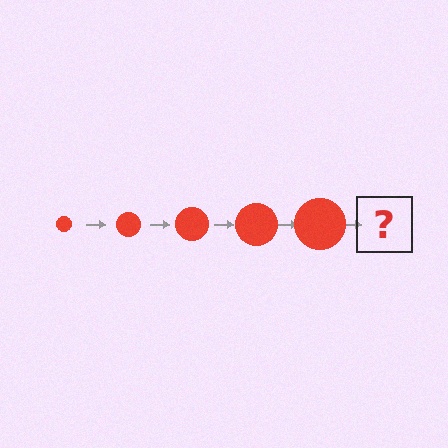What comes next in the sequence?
The next element should be a red circle, larger than the previous one.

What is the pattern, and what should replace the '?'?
The pattern is that the circle gets progressively larger each step. The '?' should be a red circle, larger than the previous one.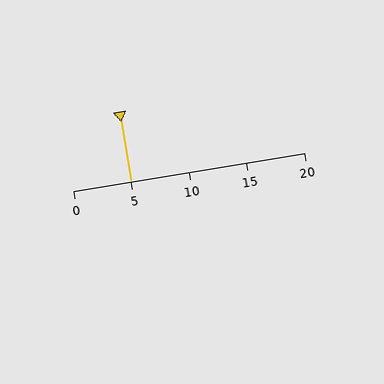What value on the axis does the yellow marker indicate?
The marker indicates approximately 5.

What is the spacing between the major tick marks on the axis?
The major ticks are spaced 5 apart.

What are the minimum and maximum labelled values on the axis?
The axis runs from 0 to 20.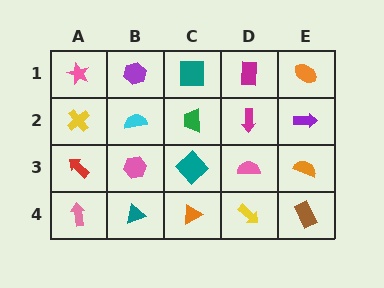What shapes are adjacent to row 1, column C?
A green trapezoid (row 2, column C), a purple hexagon (row 1, column B), a magenta rectangle (row 1, column D).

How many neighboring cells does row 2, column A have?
3.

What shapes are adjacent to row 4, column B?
A pink hexagon (row 3, column B), a pink arrow (row 4, column A), an orange triangle (row 4, column C).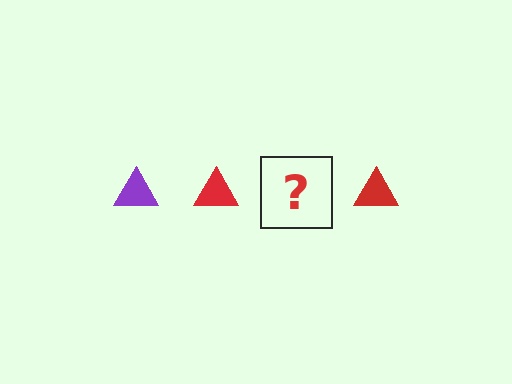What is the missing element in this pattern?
The missing element is a purple triangle.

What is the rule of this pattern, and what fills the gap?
The rule is that the pattern cycles through purple, red triangles. The gap should be filled with a purple triangle.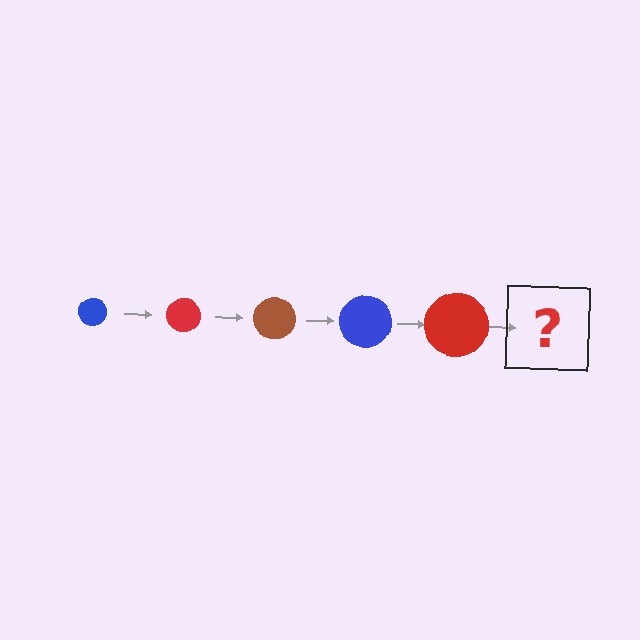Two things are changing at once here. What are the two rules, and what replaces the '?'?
The two rules are that the circle grows larger each step and the color cycles through blue, red, and brown. The '?' should be a brown circle, larger than the previous one.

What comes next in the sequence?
The next element should be a brown circle, larger than the previous one.